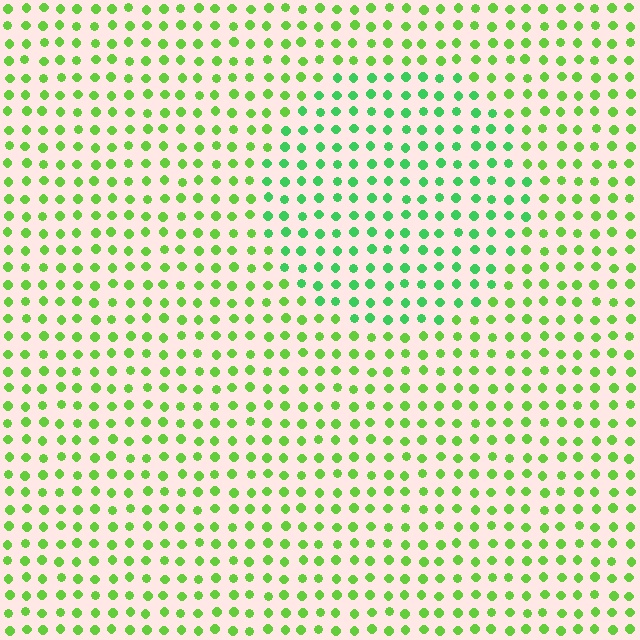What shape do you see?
I see a circle.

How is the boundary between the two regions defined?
The boundary is defined purely by a slight shift in hue (about 30 degrees). Spacing, size, and orientation are identical on both sides.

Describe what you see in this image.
The image is filled with small lime elements in a uniform arrangement. A circle-shaped region is visible where the elements are tinted to a slightly different hue, forming a subtle color boundary.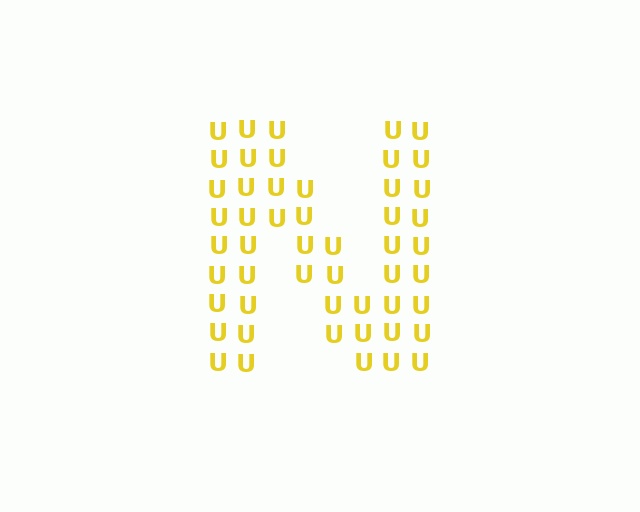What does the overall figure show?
The overall figure shows the letter N.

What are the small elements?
The small elements are letter U's.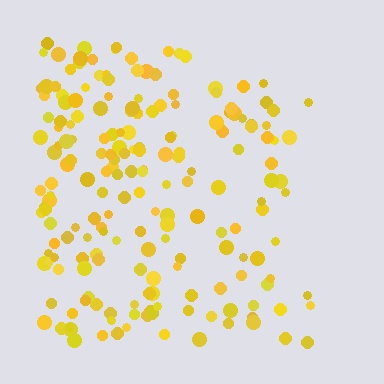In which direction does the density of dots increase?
From right to left, with the left side densest.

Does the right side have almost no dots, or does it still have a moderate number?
Still a moderate number, just noticeably fewer than the left.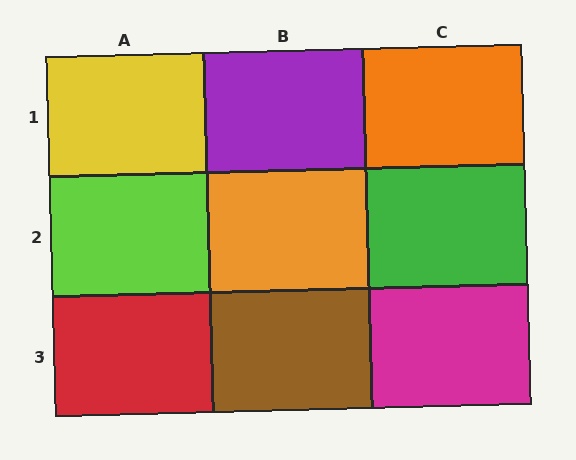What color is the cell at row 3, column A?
Red.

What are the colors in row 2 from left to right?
Lime, orange, green.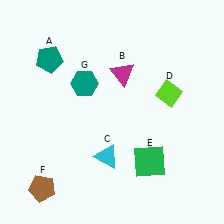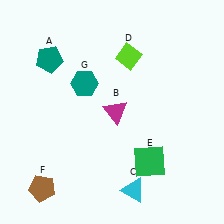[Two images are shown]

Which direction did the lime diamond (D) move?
The lime diamond (D) moved left.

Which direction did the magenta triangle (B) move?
The magenta triangle (B) moved down.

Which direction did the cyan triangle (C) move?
The cyan triangle (C) moved down.